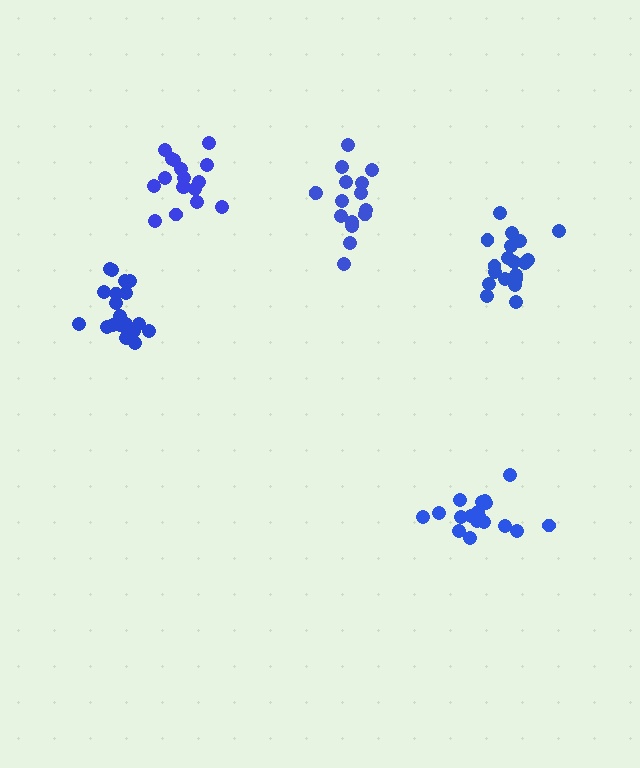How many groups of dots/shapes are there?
There are 5 groups.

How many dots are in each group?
Group 1: 18 dots, Group 2: 16 dots, Group 3: 21 dots, Group 4: 20 dots, Group 5: 17 dots (92 total).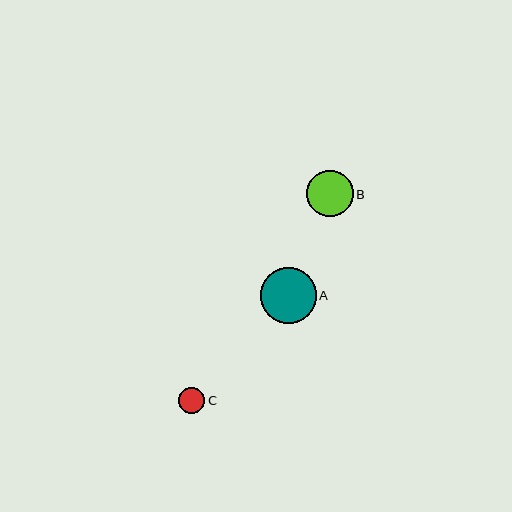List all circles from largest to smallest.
From largest to smallest: A, B, C.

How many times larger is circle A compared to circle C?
Circle A is approximately 2.1 times the size of circle C.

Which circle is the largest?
Circle A is the largest with a size of approximately 56 pixels.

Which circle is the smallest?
Circle C is the smallest with a size of approximately 26 pixels.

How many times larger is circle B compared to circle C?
Circle B is approximately 1.8 times the size of circle C.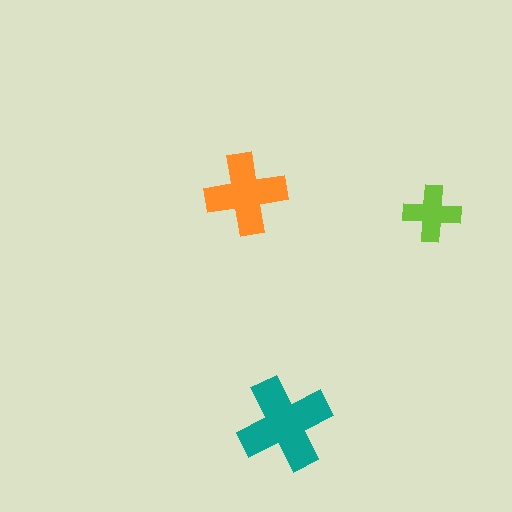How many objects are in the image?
There are 3 objects in the image.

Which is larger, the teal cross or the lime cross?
The teal one.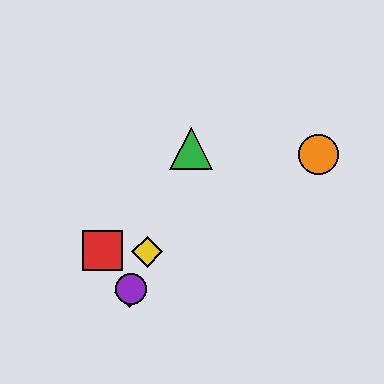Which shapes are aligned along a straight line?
The blue diamond, the green triangle, the yellow diamond, the purple circle are aligned along a straight line.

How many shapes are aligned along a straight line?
4 shapes (the blue diamond, the green triangle, the yellow diamond, the purple circle) are aligned along a straight line.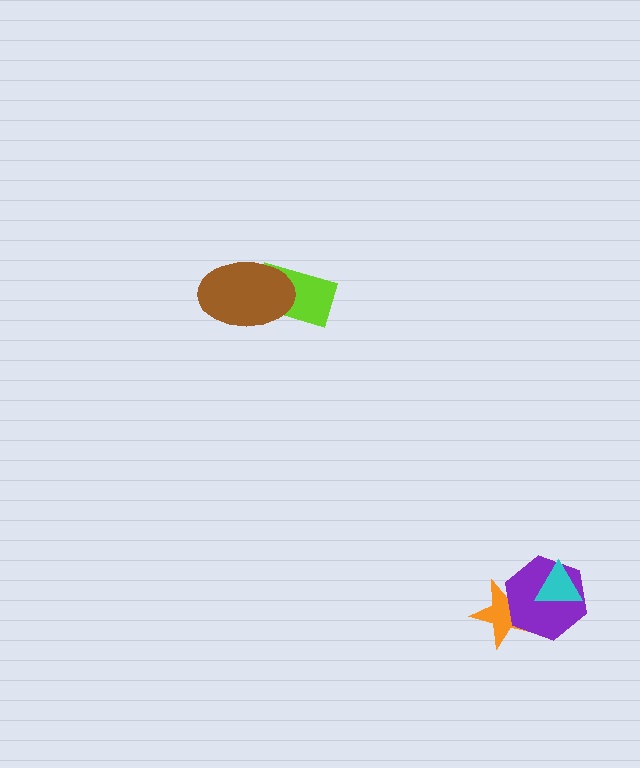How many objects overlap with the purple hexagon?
2 objects overlap with the purple hexagon.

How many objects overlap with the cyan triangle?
1 object overlaps with the cyan triangle.